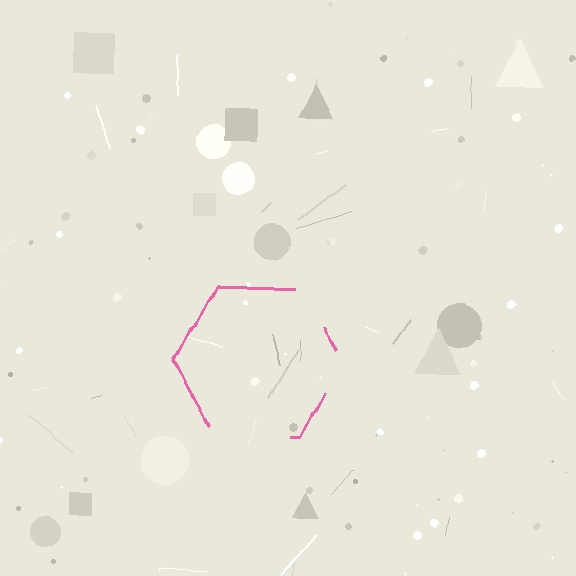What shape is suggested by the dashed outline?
The dashed outline suggests a hexagon.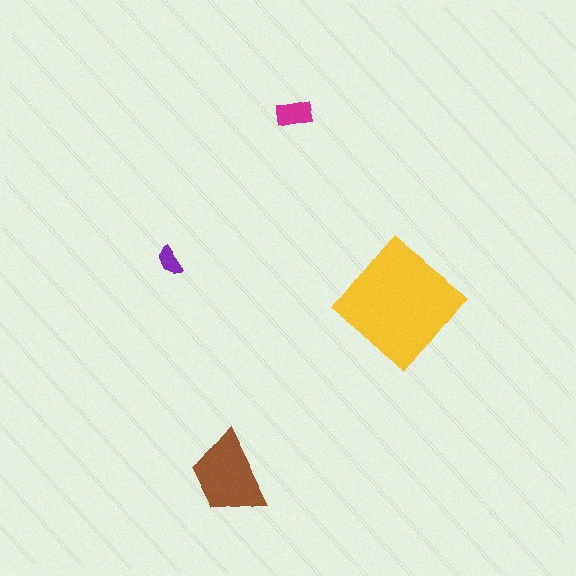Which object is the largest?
The yellow diamond.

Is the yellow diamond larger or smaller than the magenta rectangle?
Larger.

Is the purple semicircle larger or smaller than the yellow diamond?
Smaller.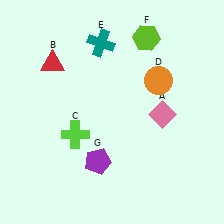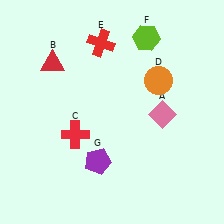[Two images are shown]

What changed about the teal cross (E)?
In Image 1, E is teal. In Image 2, it changed to red.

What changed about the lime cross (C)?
In Image 1, C is lime. In Image 2, it changed to red.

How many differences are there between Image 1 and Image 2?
There are 2 differences between the two images.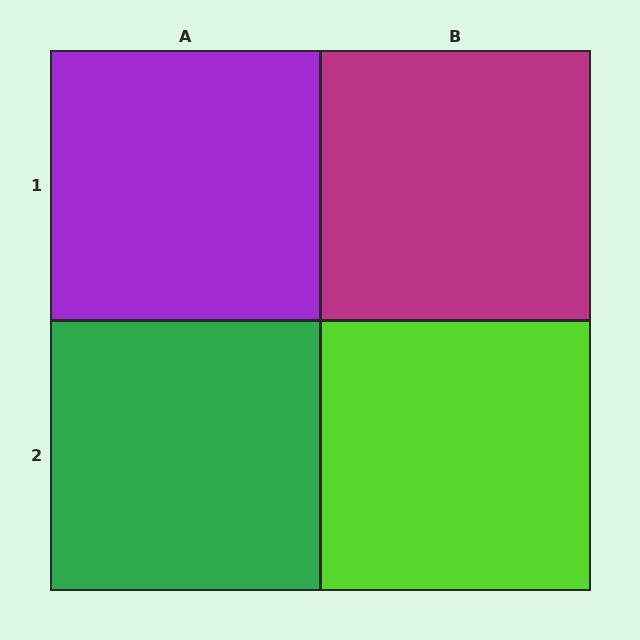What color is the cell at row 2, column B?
Lime.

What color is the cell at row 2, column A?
Green.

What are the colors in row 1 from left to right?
Purple, magenta.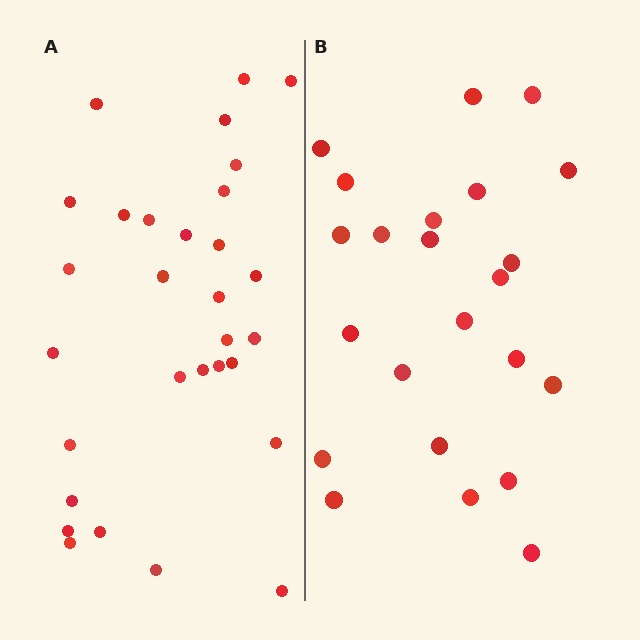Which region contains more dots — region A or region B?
Region A (the left region) has more dots.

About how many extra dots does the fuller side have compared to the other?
Region A has roughly 8 or so more dots than region B.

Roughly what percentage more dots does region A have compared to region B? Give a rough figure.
About 30% more.